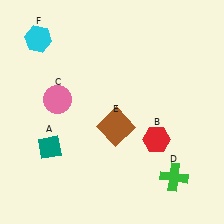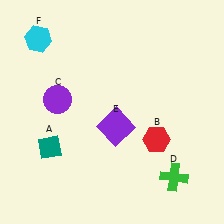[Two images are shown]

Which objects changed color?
C changed from pink to purple. E changed from brown to purple.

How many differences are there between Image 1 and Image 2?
There are 2 differences between the two images.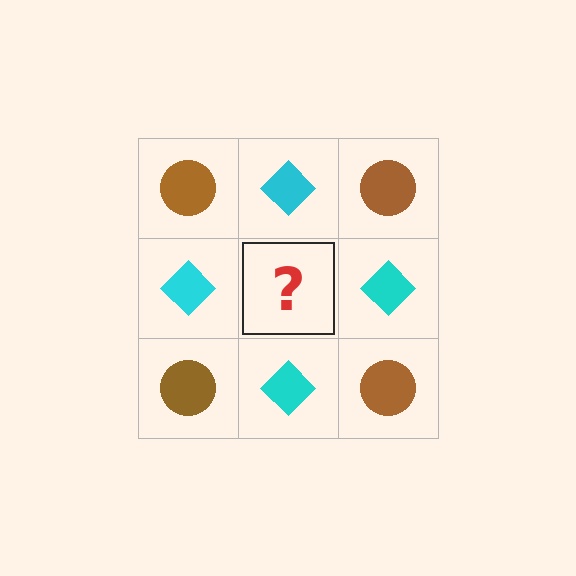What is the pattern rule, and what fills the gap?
The rule is that it alternates brown circle and cyan diamond in a checkerboard pattern. The gap should be filled with a brown circle.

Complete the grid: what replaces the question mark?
The question mark should be replaced with a brown circle.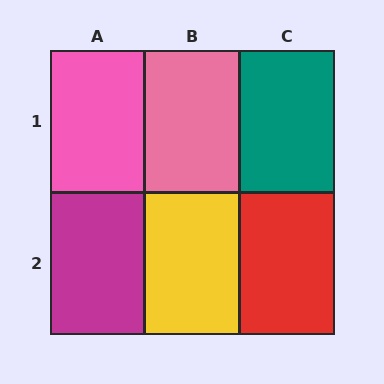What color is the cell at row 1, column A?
Pink.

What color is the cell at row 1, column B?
Pink.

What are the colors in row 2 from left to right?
Magenta, yellow, red.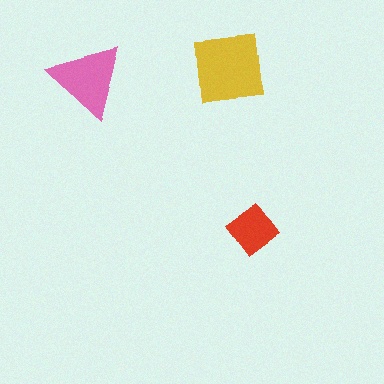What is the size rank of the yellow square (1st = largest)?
1st.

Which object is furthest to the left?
The pink triangle is leftmost.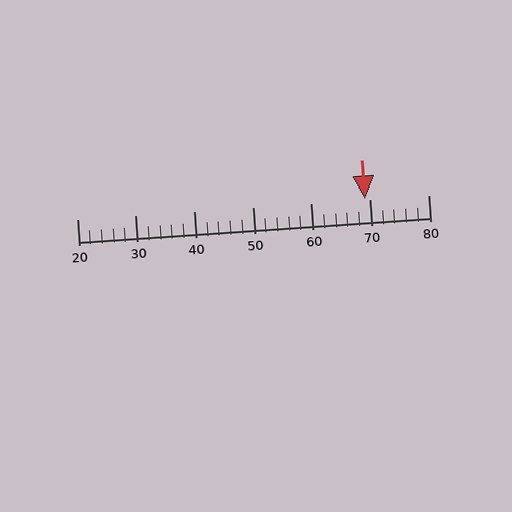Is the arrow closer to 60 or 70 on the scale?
The arrow is closer to 70.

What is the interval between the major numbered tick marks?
The major tick marks are spaced 10 units apart.